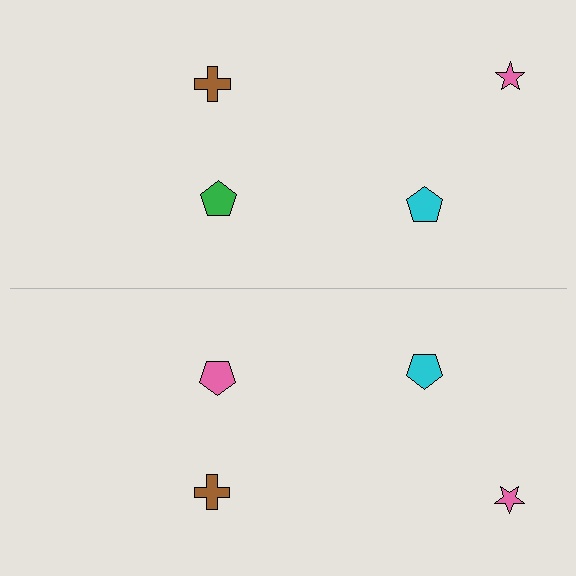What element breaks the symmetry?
The pink pentagon on the bottom side breaks the symmetry — its mirror counterpart is green.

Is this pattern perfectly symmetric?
No, the pattern is not perfectly symmetric. The pink pentagon on the bottom side breaks the symmetry — its mirror counterpart is green.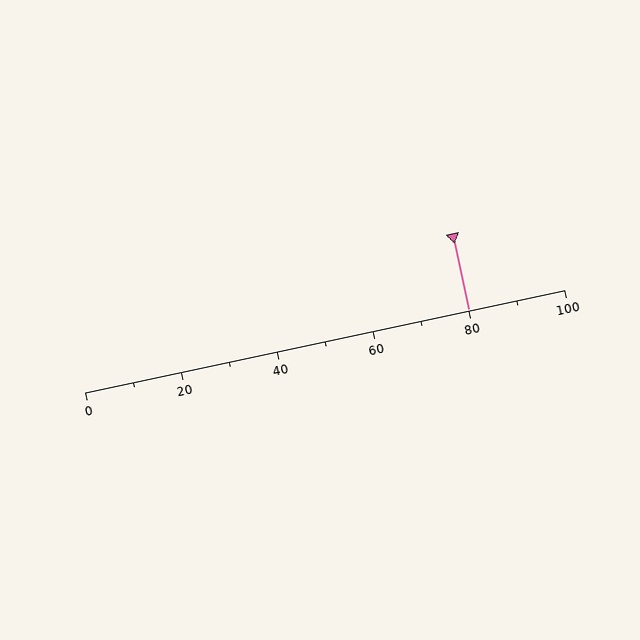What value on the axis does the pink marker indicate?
The marker indicates approximately 80.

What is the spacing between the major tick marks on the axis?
The major ticks are spaced 20 apart.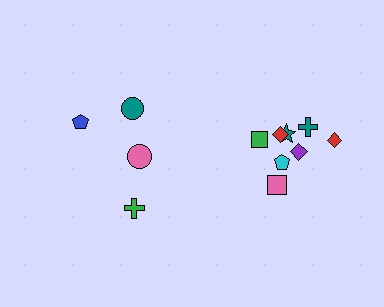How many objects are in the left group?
There are 4 objects.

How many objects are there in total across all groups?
There are 12 objects.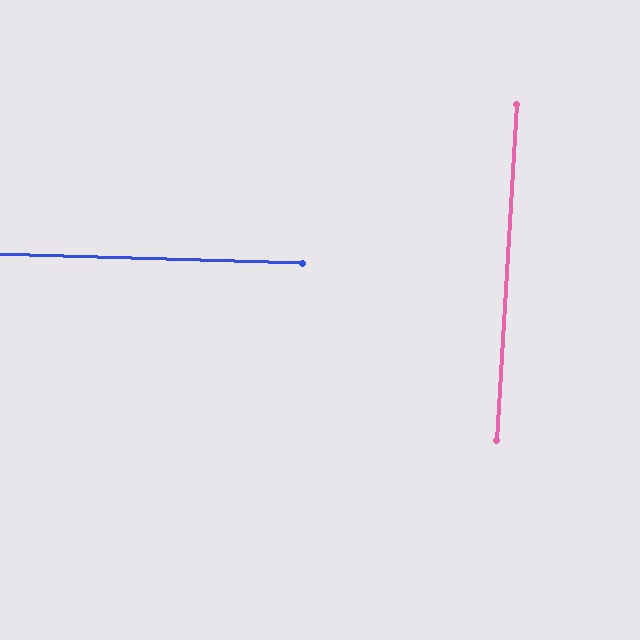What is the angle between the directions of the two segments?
Approximately 88 degrees.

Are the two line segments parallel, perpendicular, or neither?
Perpendicular — they meet at approximately 88°.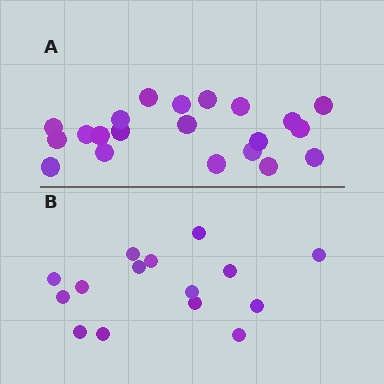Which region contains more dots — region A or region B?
Region A (the top region) has more dots.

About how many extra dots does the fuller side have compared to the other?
Region A has about 6 more dots than region B.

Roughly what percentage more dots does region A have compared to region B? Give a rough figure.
About 40% more.